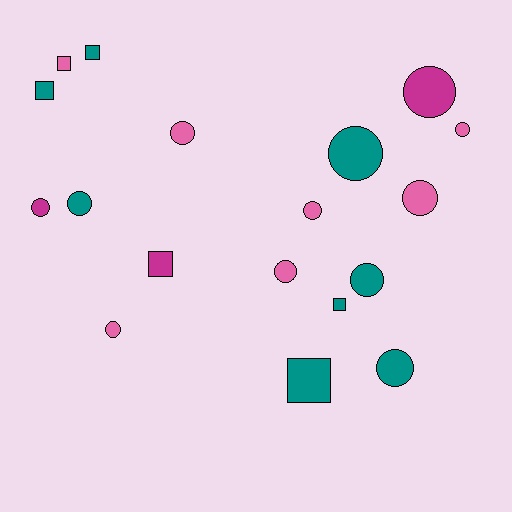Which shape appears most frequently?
Circle, with 12 objects.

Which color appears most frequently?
Teal, with 8 objects.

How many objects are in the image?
There are 18 objects.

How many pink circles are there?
There are 6 pink circles.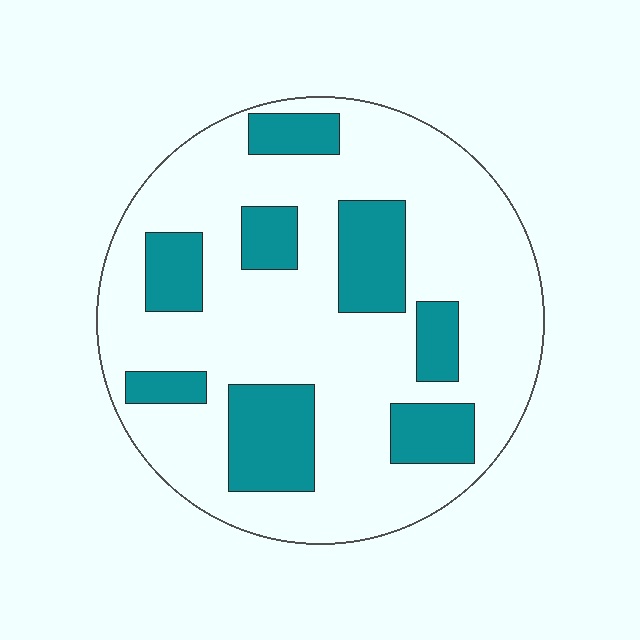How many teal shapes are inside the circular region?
8.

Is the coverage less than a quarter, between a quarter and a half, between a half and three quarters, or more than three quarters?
Between a quarter and a half.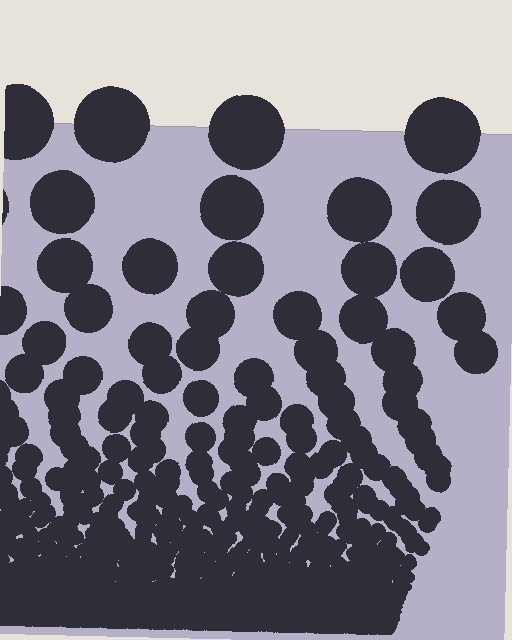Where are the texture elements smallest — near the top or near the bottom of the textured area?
Near the bottom.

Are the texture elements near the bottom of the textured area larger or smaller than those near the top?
Smaller. The gradient is inverted — elements near the bottom are smaller and denser.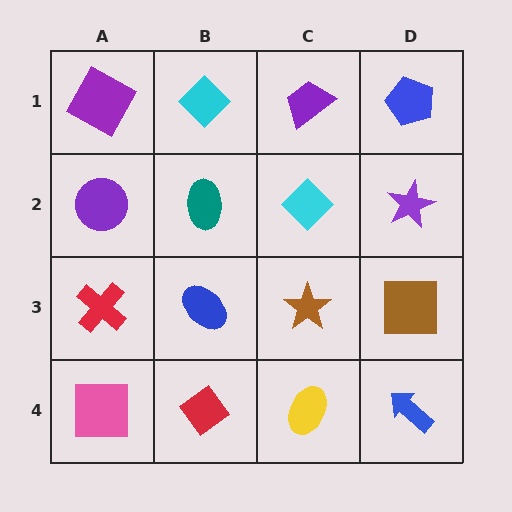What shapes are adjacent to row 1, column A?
A purple circle (row 2, column A), a cyan diamond (row 1, column B).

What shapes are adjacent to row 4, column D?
A brown square (row 3, column D), a yellow ellipse (row 4, column C).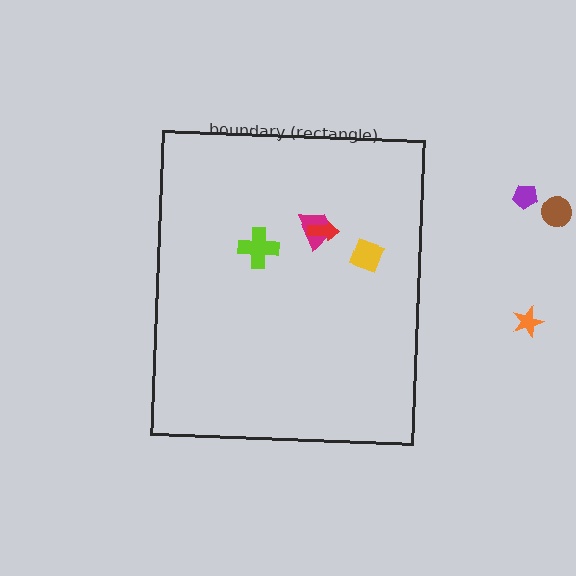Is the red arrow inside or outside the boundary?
Inside.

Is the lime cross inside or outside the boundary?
Inside.